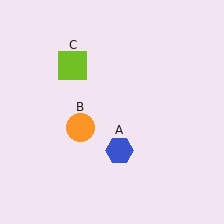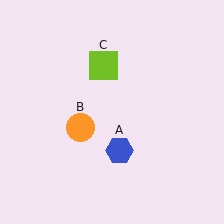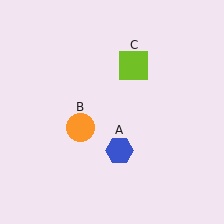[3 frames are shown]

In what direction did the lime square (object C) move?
The lime square (object C) moved right.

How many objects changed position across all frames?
1 object changed position: lime square (object C).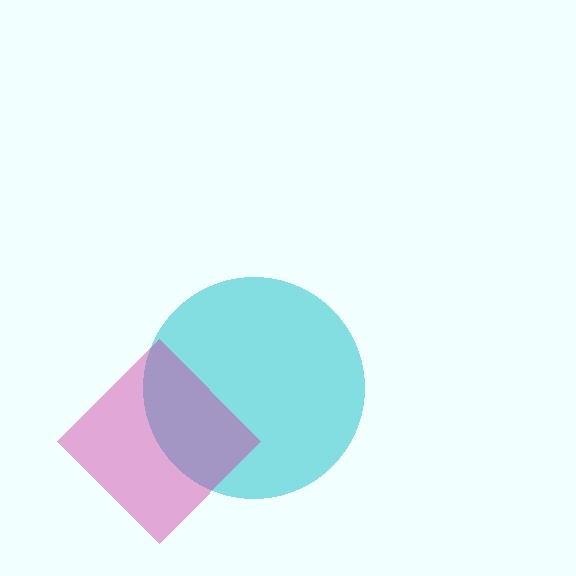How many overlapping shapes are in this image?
There are 2 overlapping shapes in the image.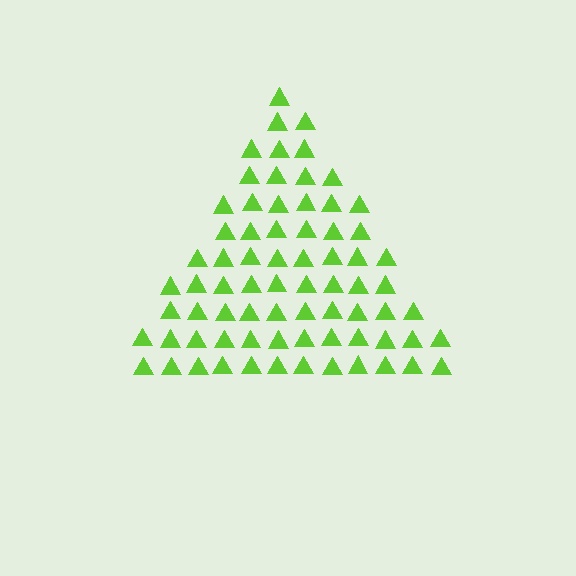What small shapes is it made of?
It is made of small triangles.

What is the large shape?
The large shape is a triangle.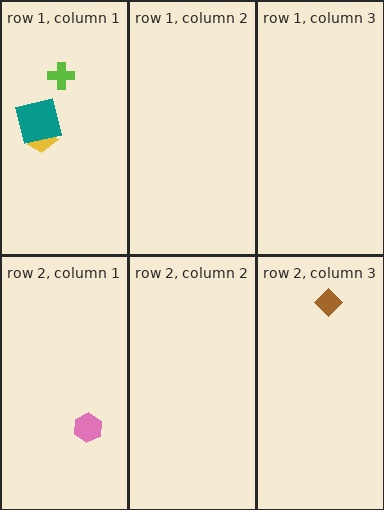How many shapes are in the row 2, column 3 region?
1.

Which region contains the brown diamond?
The row 2, column 3 region.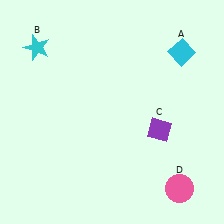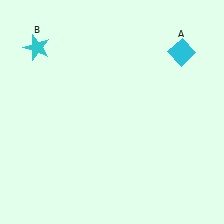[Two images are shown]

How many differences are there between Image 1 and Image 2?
There are 2 differences between the two images.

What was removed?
The purple diamond (C), the pink circle (D) were removed in Image 2.